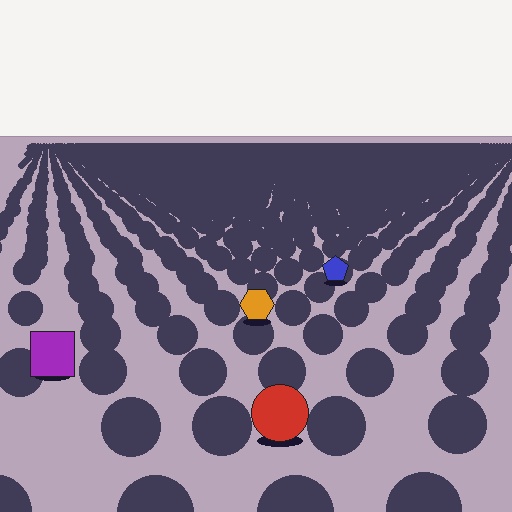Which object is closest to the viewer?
The red circle is closest. The texture marks near it are larger and more spread out.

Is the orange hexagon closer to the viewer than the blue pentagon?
Yes. The orange hexagon is closer — you can tell from the texture gradient: the ground texture is coarser near it.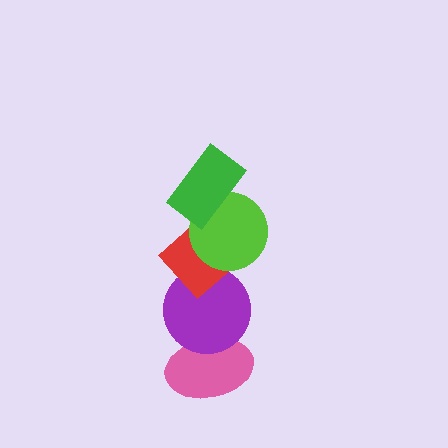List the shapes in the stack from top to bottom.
From top to bottom: the green rectangle, the lime circle, the red diamond, the purple circle, the pink ellipse.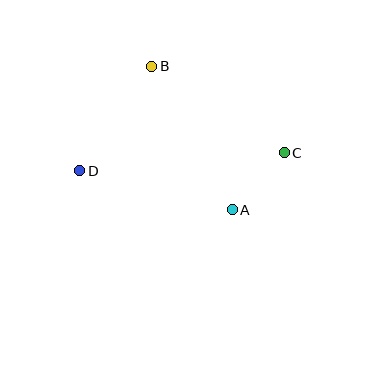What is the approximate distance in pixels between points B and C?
The distance between B and C is approximately 158 pixels.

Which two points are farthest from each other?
Points C and D are farthest from each other.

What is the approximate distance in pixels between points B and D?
The distance between B and D is approximately 127 pixels.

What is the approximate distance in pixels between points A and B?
The distance between A and B is approximately 164 pixels.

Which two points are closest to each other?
Points A and C are closest to each other.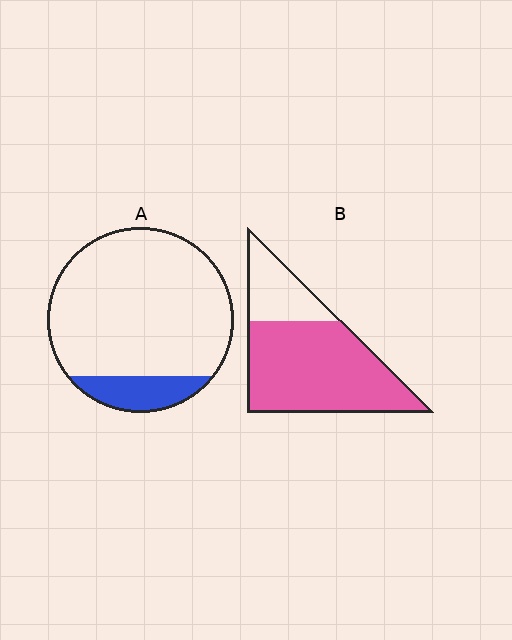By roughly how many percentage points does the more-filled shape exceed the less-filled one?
By roughly 60 percentage points (B over A).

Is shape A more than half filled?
No.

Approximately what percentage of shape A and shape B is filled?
A is approximately 15% and B is approximately 75%.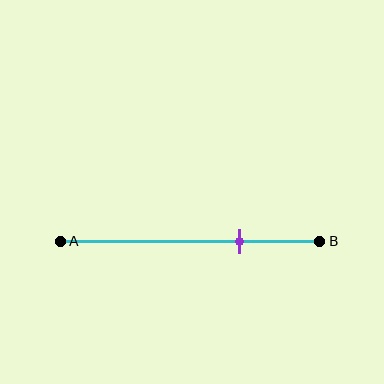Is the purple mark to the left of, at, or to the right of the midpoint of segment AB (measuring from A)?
The purple mark is to the right of the midpoint of segment AB.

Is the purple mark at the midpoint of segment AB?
No, the mark is at about 70% from A, not at the 50% midpoint.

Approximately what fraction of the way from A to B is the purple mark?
The purple mark is approximately 70% of the way from A to B.